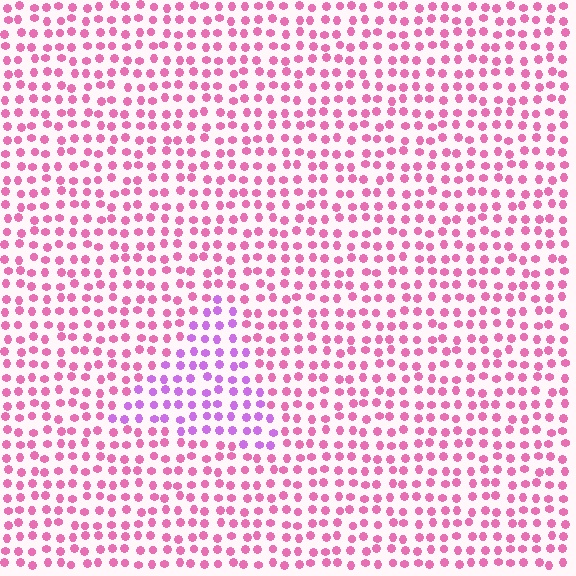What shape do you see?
I see a triangle.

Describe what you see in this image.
The image is filled with small pink elements in a uniform arrangement. A triangle-shaped region is visible where the elements are tinted to a slightly different hue, forming a subtle color boundary.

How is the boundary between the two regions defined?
The boundary is defined purely by a slight shift in hue (about 40 degrees). Spacing, size, and orientation are identical on both sides.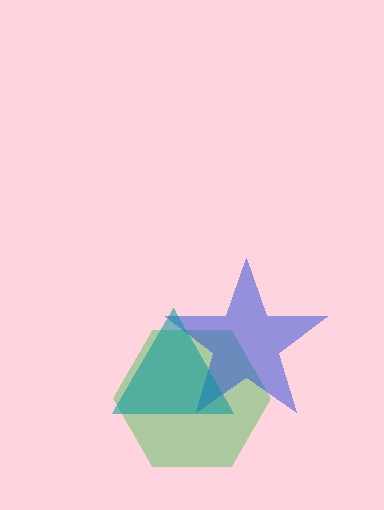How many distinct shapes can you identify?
There are 3 distinct shapes: a green hexagon, a blue star, a teal triangle.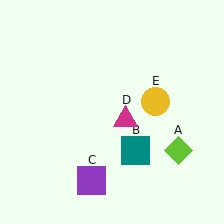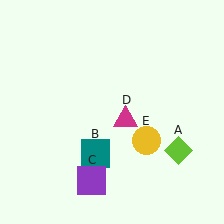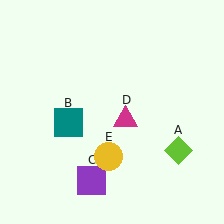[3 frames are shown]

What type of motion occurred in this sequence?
The teal square (object B), yellow circle (object E) rotated clockwise around the center of the scene.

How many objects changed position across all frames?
2 objects changed position: teal square (object B), yellow circle (object E).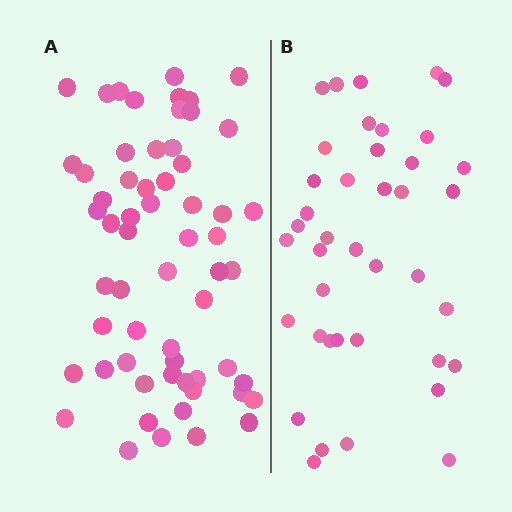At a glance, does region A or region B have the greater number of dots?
Region A (the left region) has more dots.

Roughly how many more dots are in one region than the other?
Region A has approximately 20 more dots than region B.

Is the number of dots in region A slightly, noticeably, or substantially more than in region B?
Region A has substantially more. The ratio is roughly 1.5 to 1.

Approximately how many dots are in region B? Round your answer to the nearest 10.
About 40 dots.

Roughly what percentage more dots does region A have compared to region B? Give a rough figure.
About 50% more.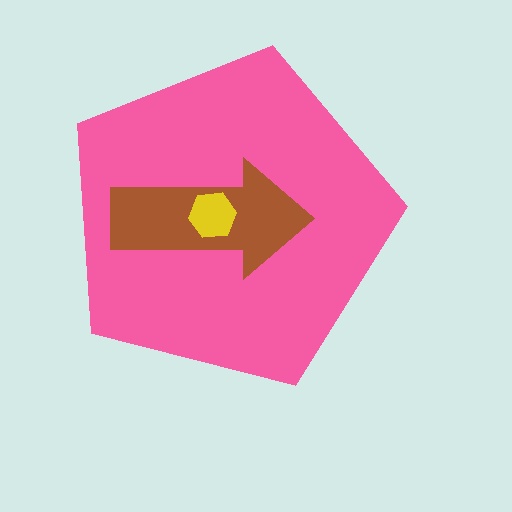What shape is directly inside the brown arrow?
The yellow hexagon.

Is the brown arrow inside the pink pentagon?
Yes.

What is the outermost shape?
The pink pentagon.